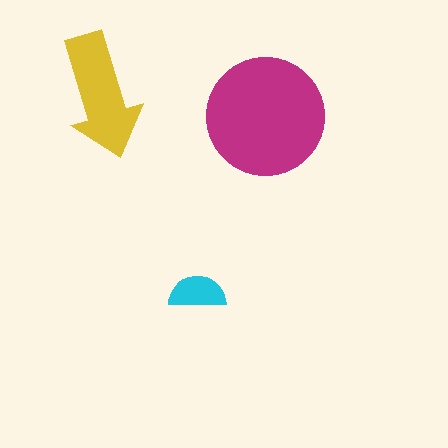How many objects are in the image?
There are 3 objects in the image.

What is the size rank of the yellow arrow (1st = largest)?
2nd.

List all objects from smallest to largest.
The cyan semicircle, the yellow arrow, the magenta circle.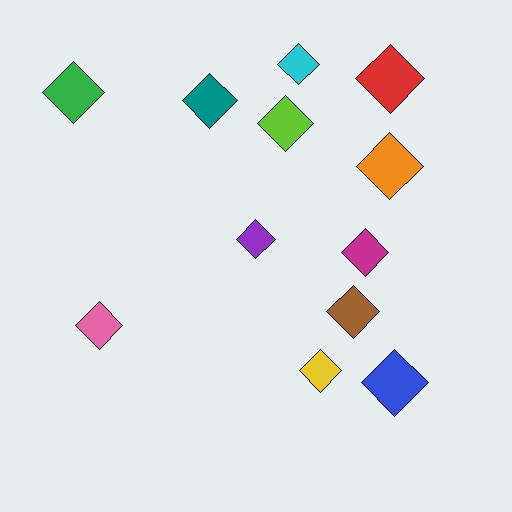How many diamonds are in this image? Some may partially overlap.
There are 12 diamonds.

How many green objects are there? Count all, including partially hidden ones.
There is 1 green object.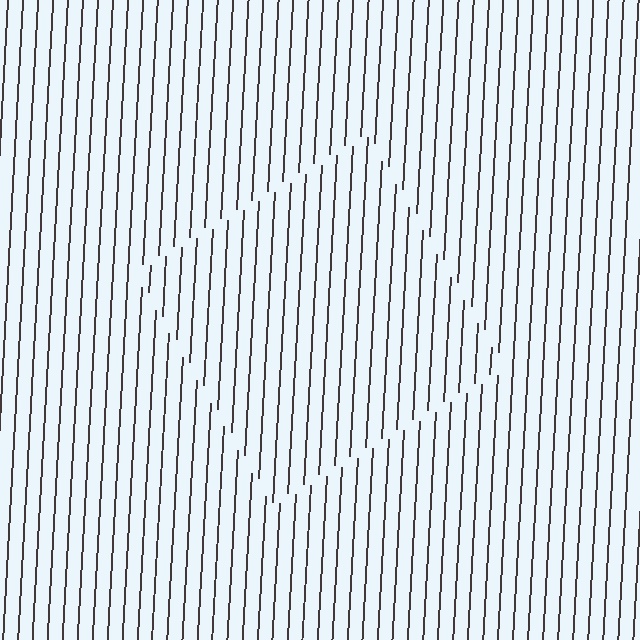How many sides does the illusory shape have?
4 sides — the line-ends trace a square.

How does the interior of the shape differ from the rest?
The interior of the shape contains the same grating, shifted by half a period — the contour is defined by the phase discontinuity where line-ends from the inner and outer gratings abut.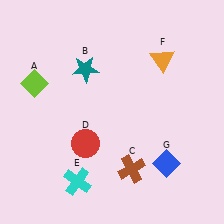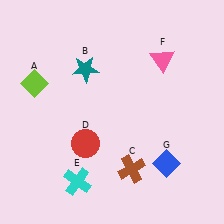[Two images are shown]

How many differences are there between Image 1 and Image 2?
There is 1 difference between the two images.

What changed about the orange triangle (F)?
In Image 1, F is orange. In Image 2, it changed to pink.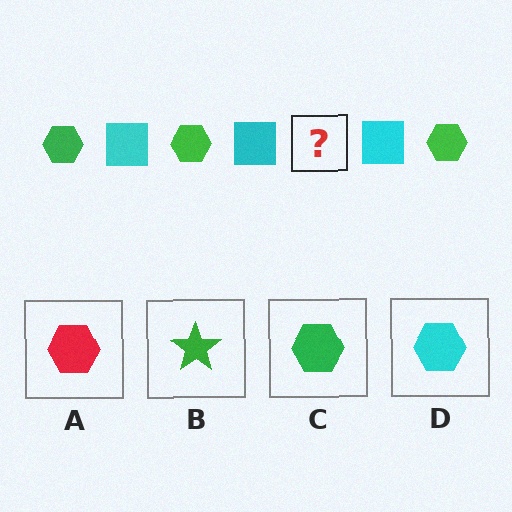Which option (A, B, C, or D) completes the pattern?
C.